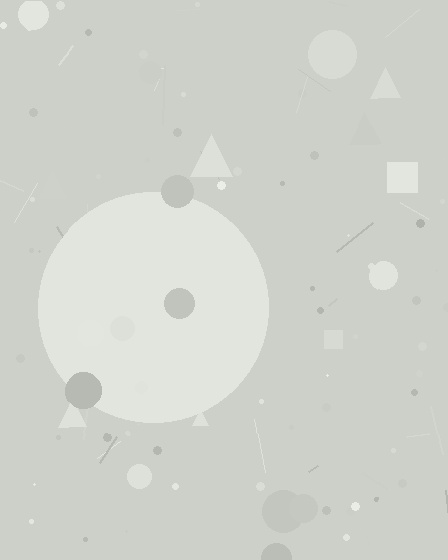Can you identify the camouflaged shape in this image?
The camouflaged shape is a circle.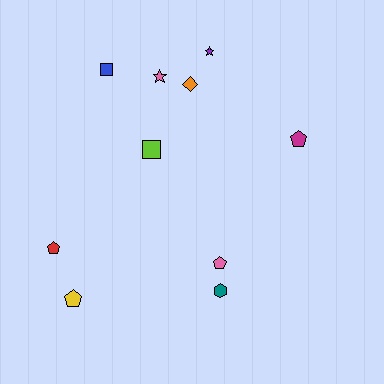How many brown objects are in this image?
There are no brown objects.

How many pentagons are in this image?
There are 4 pentagons.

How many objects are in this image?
There are 10 objects.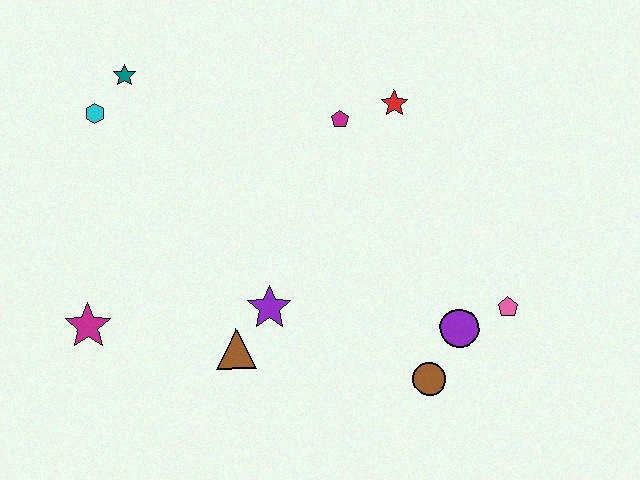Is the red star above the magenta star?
Yes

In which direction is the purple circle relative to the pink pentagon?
The purple circle is to the left of the pink pentagon.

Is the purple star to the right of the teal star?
Yes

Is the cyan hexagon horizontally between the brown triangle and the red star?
No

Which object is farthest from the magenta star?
The pink pentagon is farthest from the magenta star.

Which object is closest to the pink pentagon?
The purple circle is closest to the pink pentagon.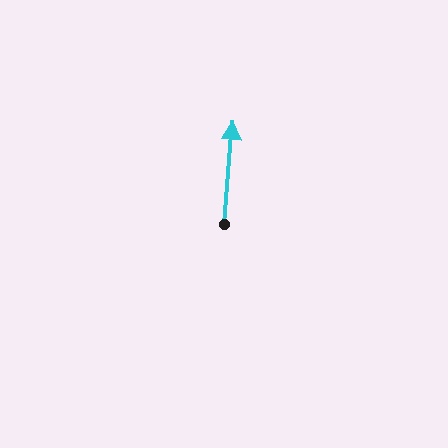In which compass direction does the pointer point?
North.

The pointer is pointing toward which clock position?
Roughly 12 o'clock.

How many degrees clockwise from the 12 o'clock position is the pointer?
Approximately 5 degrees.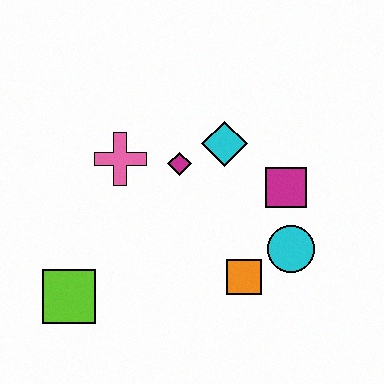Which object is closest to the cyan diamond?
The magenta diamond is closest to the cyan diamond.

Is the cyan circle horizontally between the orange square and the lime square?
No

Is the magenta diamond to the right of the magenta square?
No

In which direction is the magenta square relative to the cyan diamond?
The magenta square is to the right of the cyan diamond.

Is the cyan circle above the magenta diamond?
No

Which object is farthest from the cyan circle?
The lime square is farthest from the cyan circle.